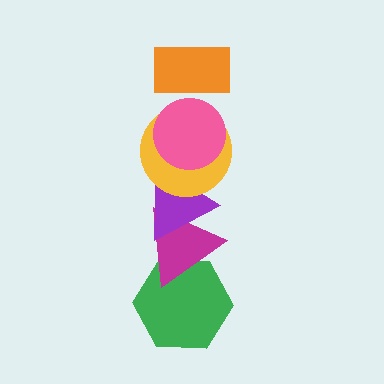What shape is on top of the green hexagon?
The magenta triangle is on top of the green hexagon.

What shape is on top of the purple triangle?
The yellow circle is on top of the purple triangle.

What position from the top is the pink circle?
The pink circle is 2nd from the top.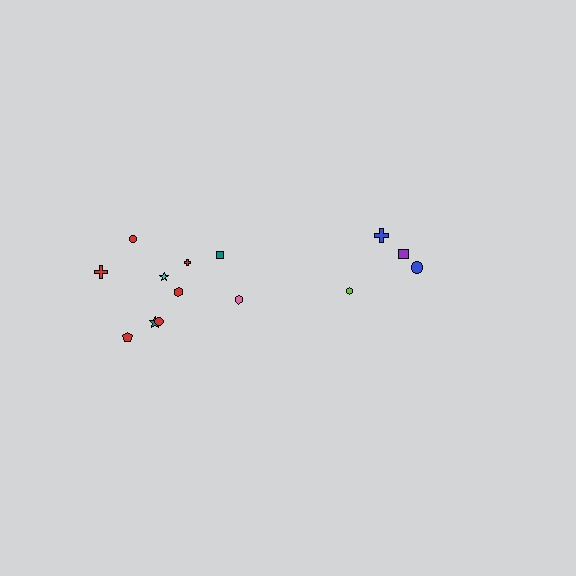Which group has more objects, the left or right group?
The left group.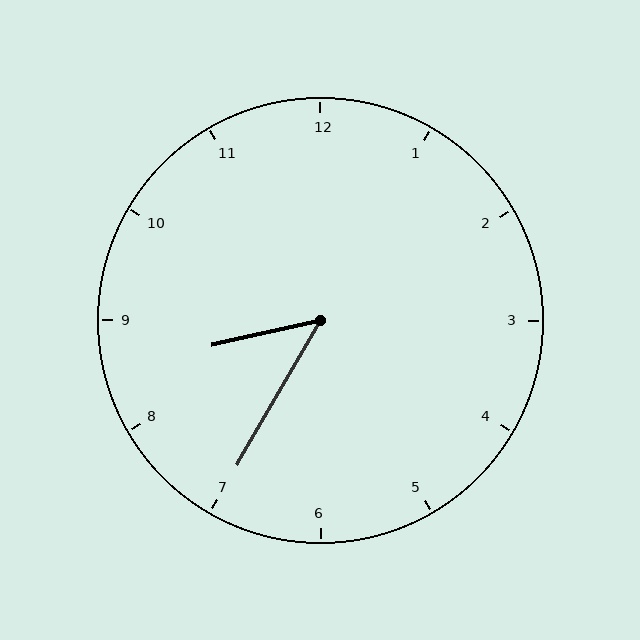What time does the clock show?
8:35.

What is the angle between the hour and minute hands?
Approximately 48 degrees.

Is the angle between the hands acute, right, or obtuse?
It is acute.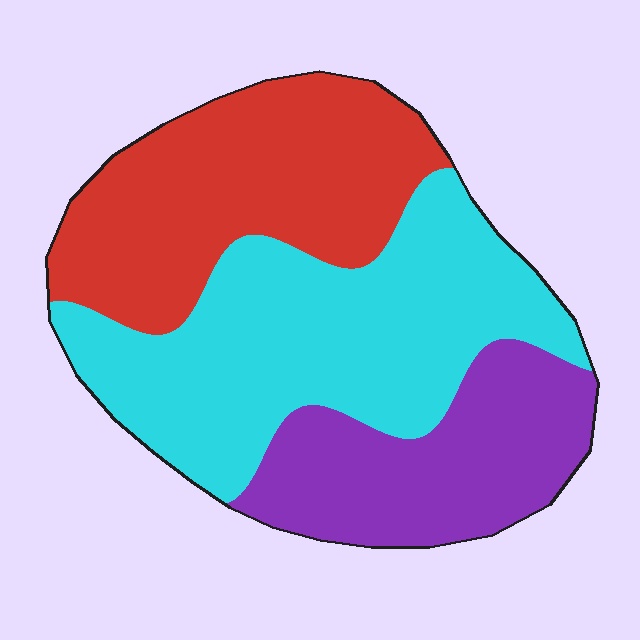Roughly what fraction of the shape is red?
Red takes up about one third (1/3) of the shape.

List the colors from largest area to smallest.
From largest to smallest: cyan, red, purple.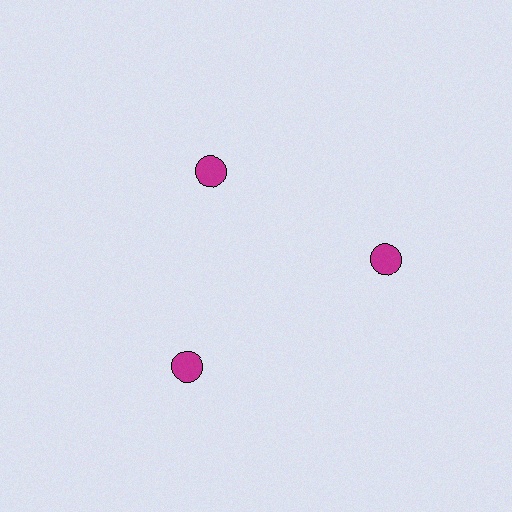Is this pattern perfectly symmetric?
No. The 3 magenta circles are arranged in a ring, but one element near the 11 o'clock position is pulled inward toward the center, breaking the 3-fold rotational symmetry.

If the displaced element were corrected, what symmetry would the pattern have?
It would have 3-fold rotational symmetry — the pattern would map onto itself every 120 degrees.